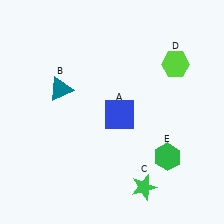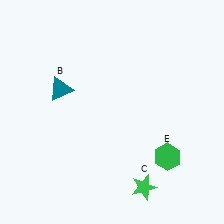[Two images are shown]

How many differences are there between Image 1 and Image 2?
There are 2 differences between the two images.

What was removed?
The blue square (A), the lime hexagon (D) were removed in Image 2.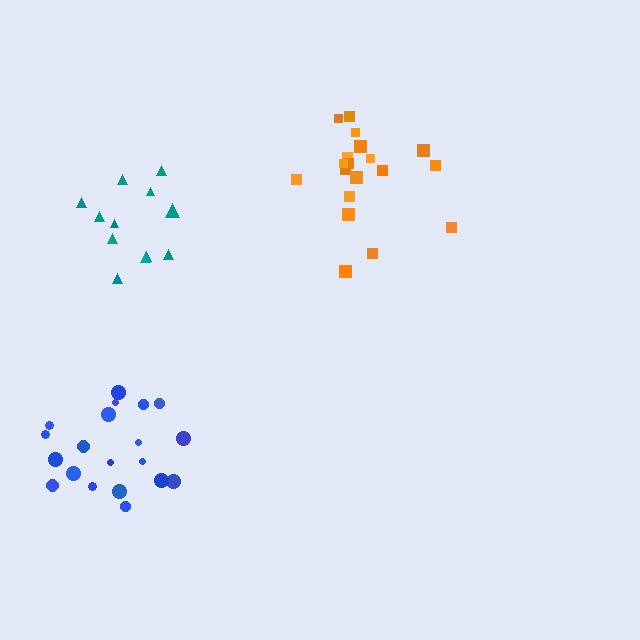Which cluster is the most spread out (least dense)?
Orange.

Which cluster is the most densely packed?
Blue.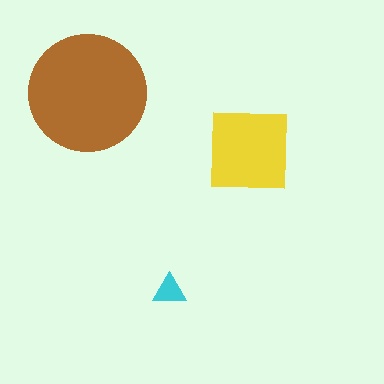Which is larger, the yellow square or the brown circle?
The brown circle.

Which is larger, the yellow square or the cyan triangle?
The yellow square.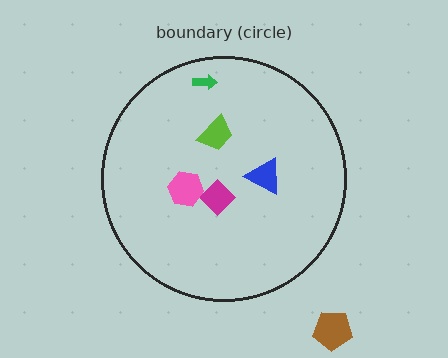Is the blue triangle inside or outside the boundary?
Inside.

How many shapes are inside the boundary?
5 inside, 1 outside.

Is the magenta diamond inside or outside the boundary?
Inside.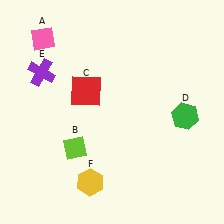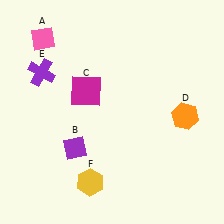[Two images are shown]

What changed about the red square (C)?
In Image 1, C is red. In Image 2, it changed to magenta.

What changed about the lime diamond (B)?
In Image 1, B is lime. In Image 2, it changed to purple.